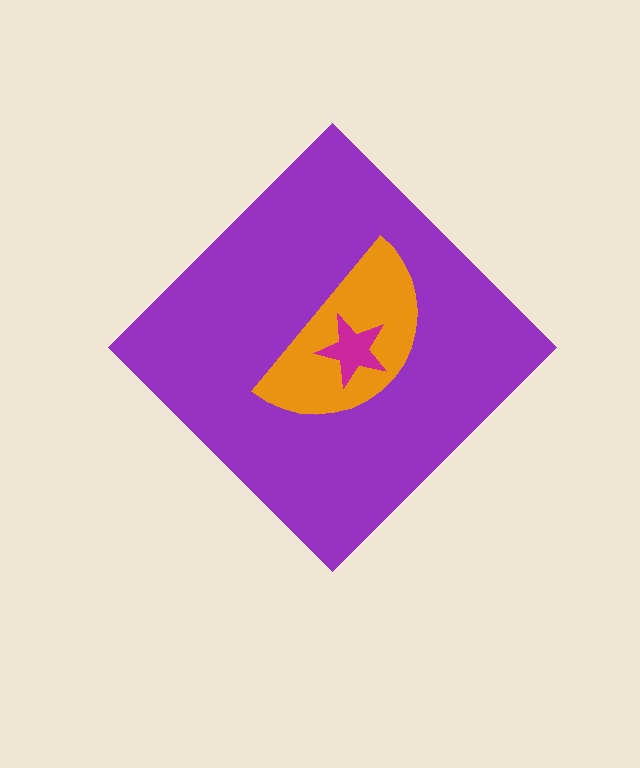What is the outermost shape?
The purple diamond.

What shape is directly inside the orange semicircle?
The magenta star.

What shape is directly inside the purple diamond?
The orange semicircle.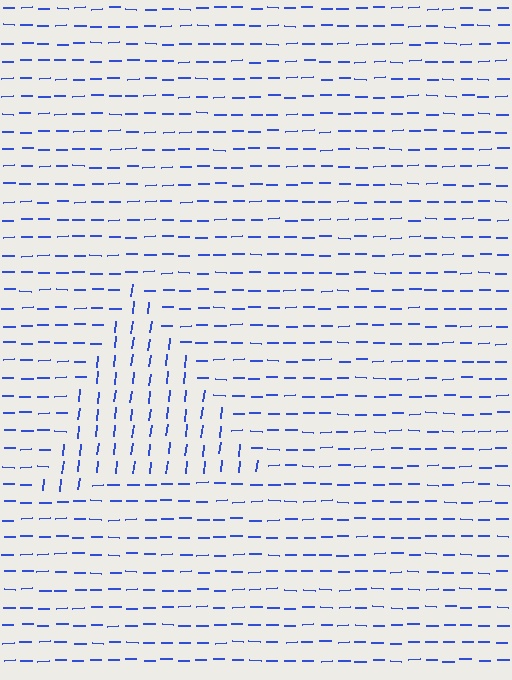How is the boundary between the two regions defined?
The boundary is defined purely by a change in line orientation (approximately 82 degrees difference). All lines are the same color and thickness.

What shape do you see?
I see a triangle.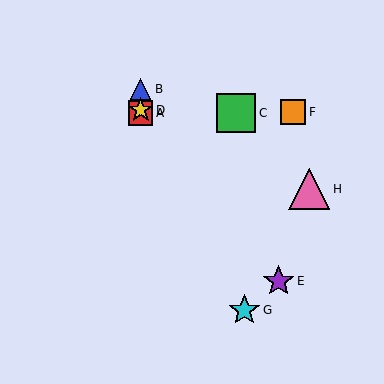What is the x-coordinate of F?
Object F is at x≈293.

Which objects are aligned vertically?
Objects A, B, D are aligned vertically.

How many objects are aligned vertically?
3 objects (A, B, D) are aligned vertically.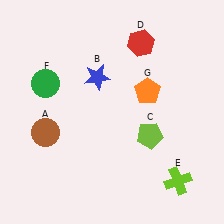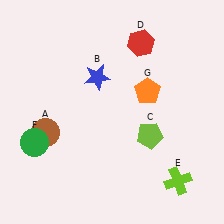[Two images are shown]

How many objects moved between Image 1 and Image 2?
1 object moved between the two images.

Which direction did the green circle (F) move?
The green circle (F) moved down.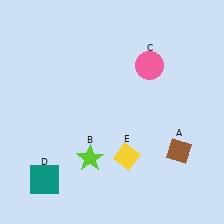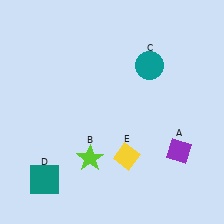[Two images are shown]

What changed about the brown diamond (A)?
In Image 1, A is brown. In Image 2, it changed to purple.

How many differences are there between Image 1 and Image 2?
There are 2 differences between the two images.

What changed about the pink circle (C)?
In Image 1, C is pink. In Image 2, it changed to teal.